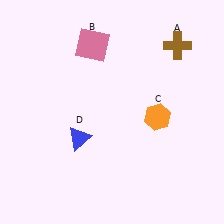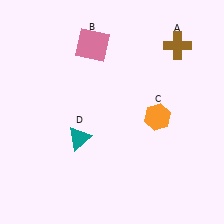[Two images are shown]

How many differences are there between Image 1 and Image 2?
There is 1 difference between the two images.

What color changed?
The triangle (D) changed from blue in Image 1 to teal in Image 2.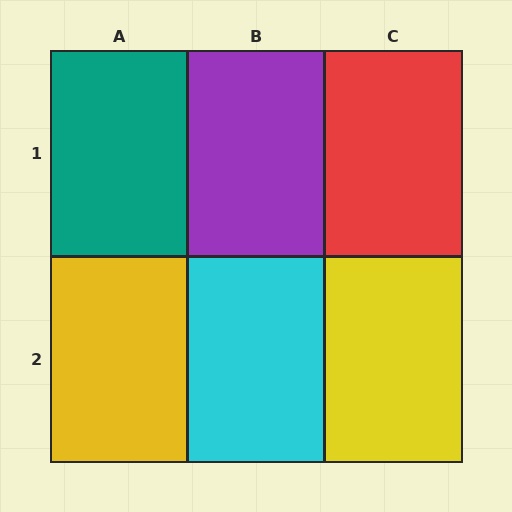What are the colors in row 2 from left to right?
Yellow, cyan, yellow.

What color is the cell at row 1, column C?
Red.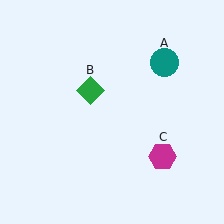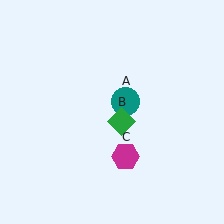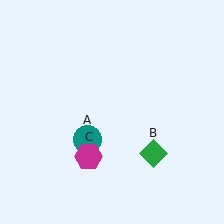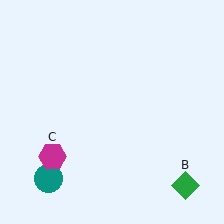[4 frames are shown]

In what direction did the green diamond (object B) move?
The green diamond (object B) moved down and to the right.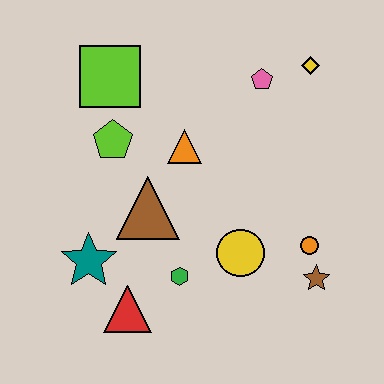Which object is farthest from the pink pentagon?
The red triangle is farthest from the pink pentagon.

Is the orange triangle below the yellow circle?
No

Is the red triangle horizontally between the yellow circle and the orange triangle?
No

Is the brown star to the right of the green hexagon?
Yes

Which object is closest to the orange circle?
The brown star is closest to the orange circle.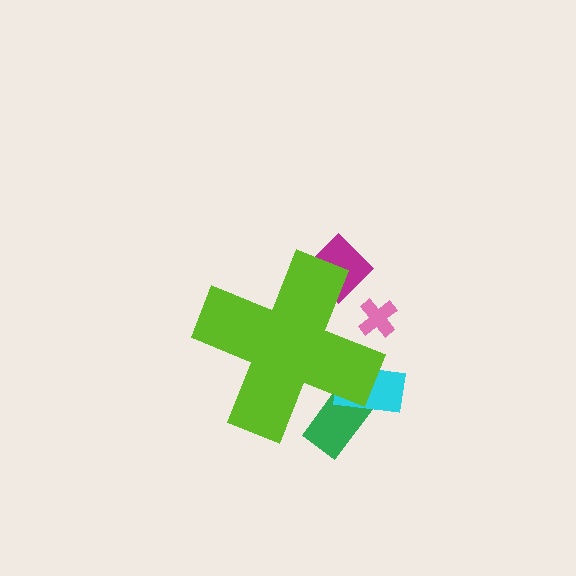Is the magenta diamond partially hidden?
Yes, the magenta diamond is partially hidden behind the lime cross.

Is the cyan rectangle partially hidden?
Yes, the cyan rectangle is partially hidden behind the lime cross.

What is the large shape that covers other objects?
A lime cross.